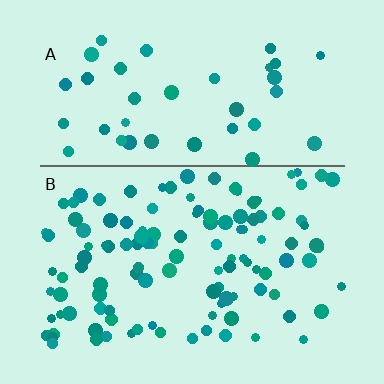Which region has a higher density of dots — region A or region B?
B (the bottom).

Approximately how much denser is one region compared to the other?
Approximately 2.8× — region B over region A.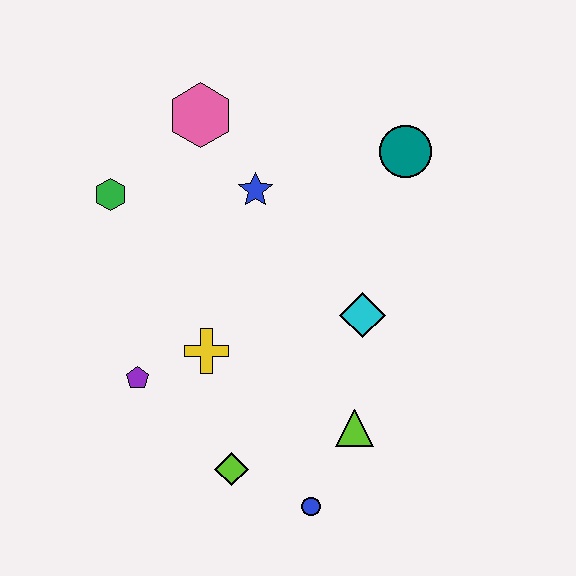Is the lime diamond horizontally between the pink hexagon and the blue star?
Yes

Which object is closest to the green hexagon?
The pink hexagon is closest to the green hexagon.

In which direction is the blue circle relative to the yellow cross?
The blue circle is below the yellow cross.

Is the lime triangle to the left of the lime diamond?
No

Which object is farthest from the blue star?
The blue circle is farthest from the blue star.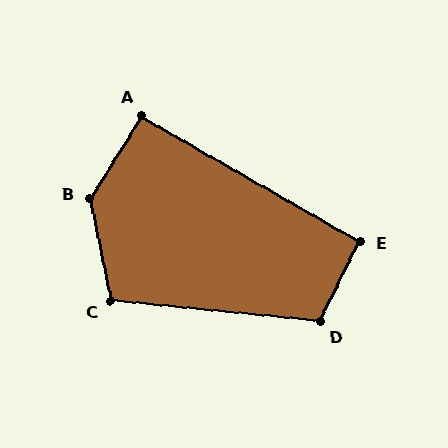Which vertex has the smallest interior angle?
A, at approximately 92 degrees.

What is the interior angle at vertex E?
Approximately 94 degrees (approximately right).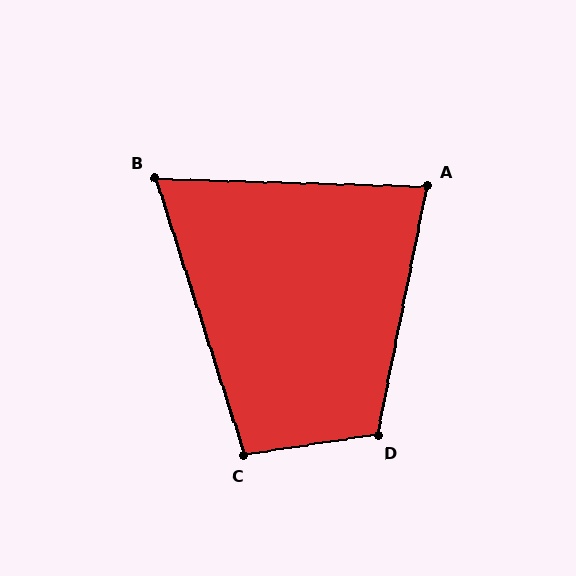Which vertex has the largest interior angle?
D, at approximately 110 degrees.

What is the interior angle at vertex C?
Approximately 99 degrees (obtuse).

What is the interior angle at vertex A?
Approximately 81 degrees (acute).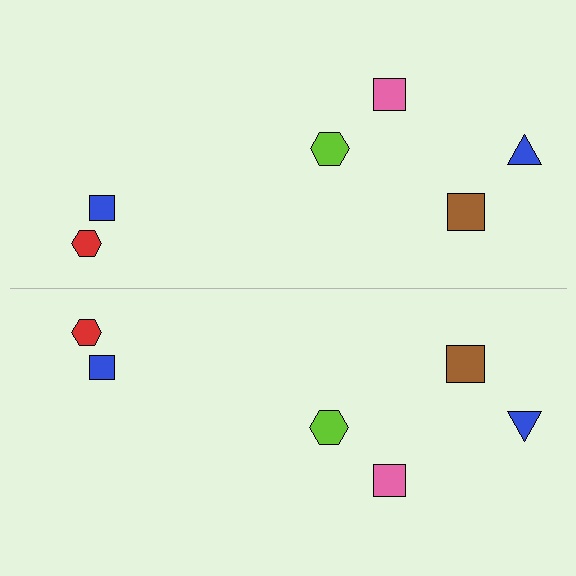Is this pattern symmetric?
Yes, this pattern has bilateral (reflection) symmetry.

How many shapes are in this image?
There are 12 shapes in this image.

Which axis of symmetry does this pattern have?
The pattern has a horizontal axis of symmetry running through the center of the image.